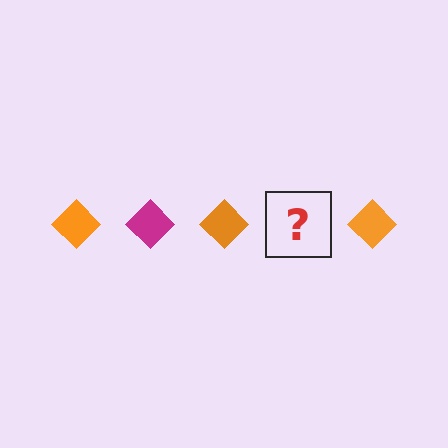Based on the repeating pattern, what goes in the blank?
The blank should be a magenta diamond.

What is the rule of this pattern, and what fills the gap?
The rule is that the pattern cycles through orange, magenta diamonds. The gap should be filled with a magenta diamond.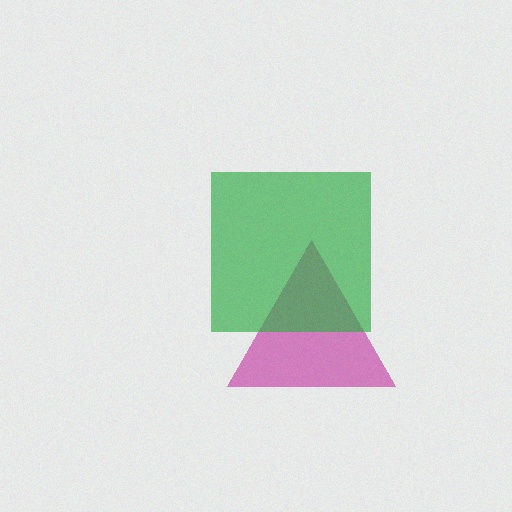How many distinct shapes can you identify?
There are 2 distinct shapes: a magenta triangle, a green square.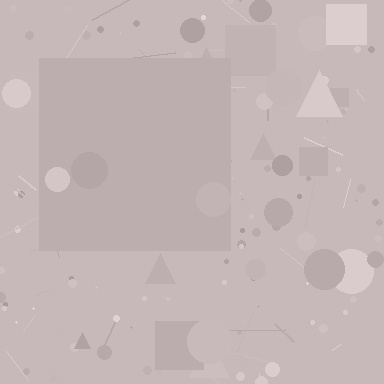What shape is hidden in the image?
A square is hidden in the image.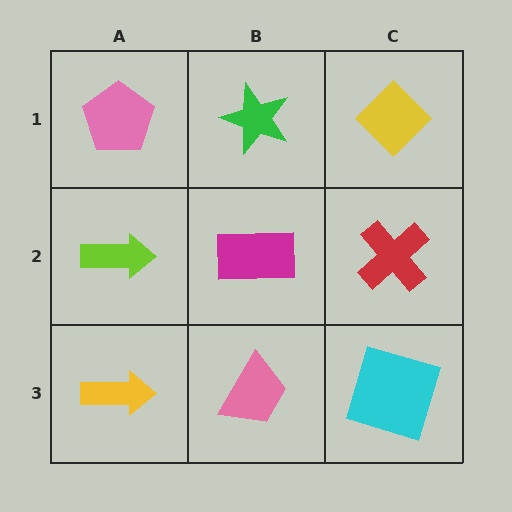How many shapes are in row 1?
3 shapes.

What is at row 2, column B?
A magenta rectangle.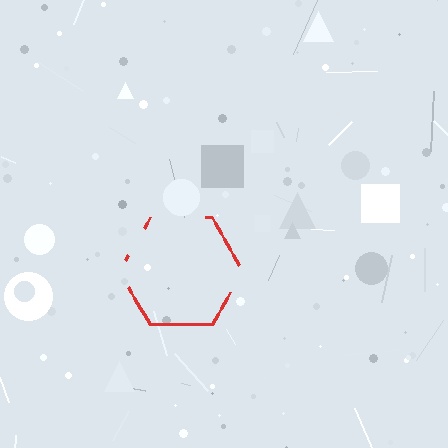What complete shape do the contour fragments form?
The contour fragments form a hexagon.